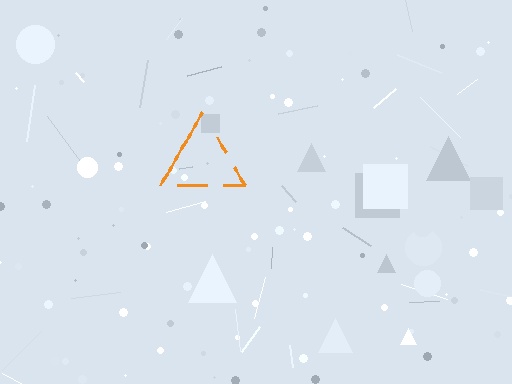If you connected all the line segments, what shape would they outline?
They would outline a triangle.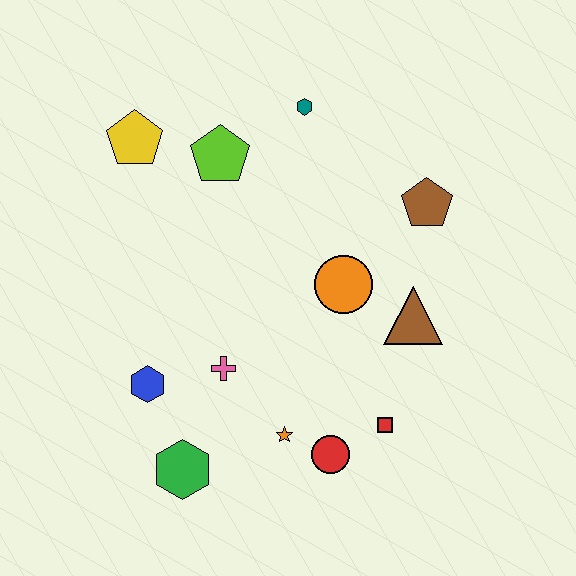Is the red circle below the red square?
Yes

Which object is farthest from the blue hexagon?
The brown pentagon is farthest from the blue hexagon.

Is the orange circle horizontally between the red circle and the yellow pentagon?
No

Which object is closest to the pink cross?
The blue hexagon is closest to the pink cross.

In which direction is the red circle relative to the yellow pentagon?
The red circle is below the yellow pentagon.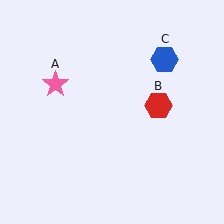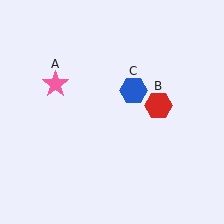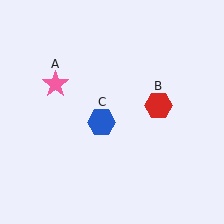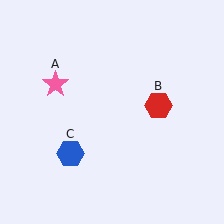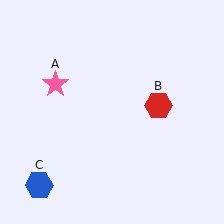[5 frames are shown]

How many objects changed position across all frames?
1 object changed position: blue hexagon (object C).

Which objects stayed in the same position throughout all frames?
Pink star (object A) and red hexagon (object B) remained stationary.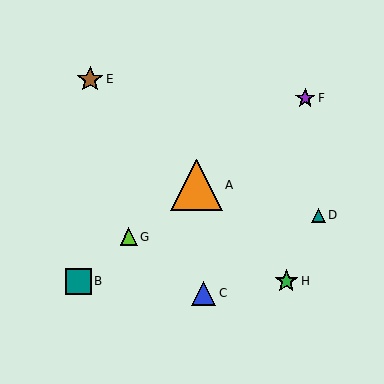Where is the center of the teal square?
The center of the teal square is at (78, 281).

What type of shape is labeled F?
Shape F is a purple star.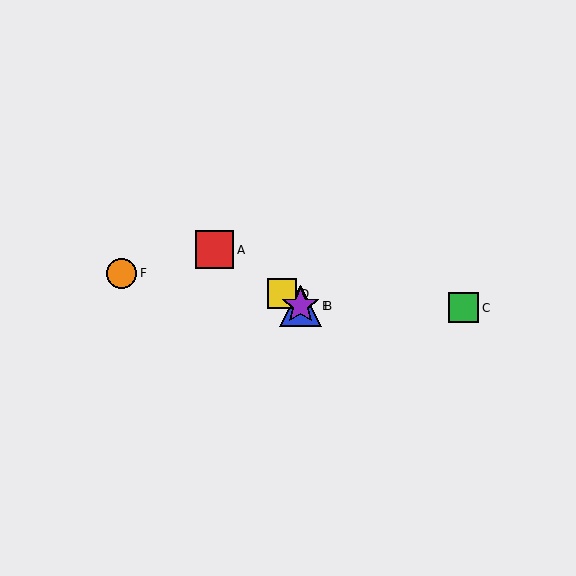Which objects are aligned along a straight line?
Objects A, B, D, E are aligned along a straight line.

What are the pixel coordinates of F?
Object F is at (122, 273).